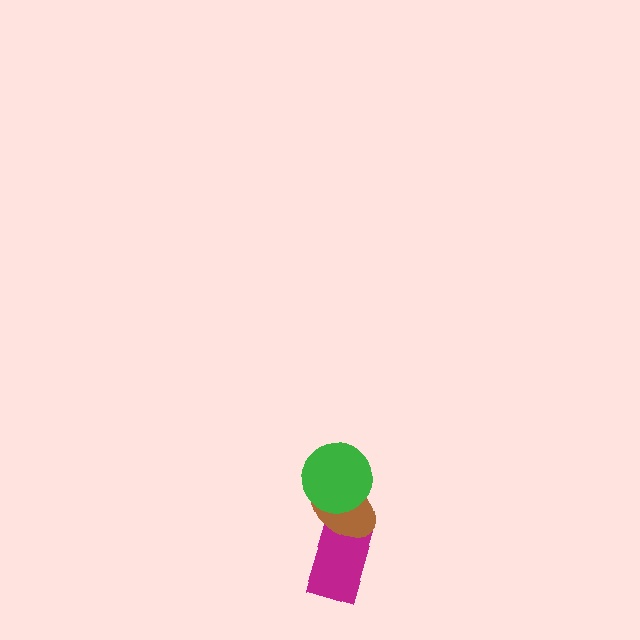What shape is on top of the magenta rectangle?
The brown ellipse is on top of the magenta rectangle.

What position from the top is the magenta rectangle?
The magenta rectangle is 3rd from the top.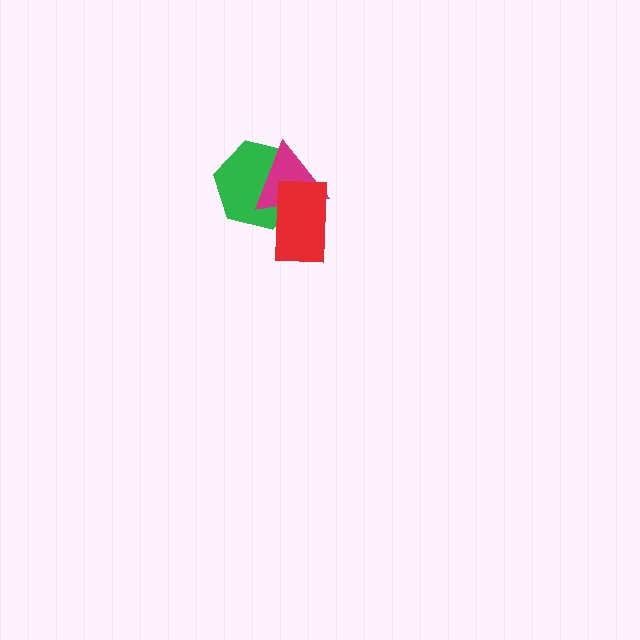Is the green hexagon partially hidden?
Yes, it is partially covered by another shape.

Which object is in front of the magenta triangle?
The red rectangle is in front of the magenta triangle.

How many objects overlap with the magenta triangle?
2 objects overlap with the magenta triangle.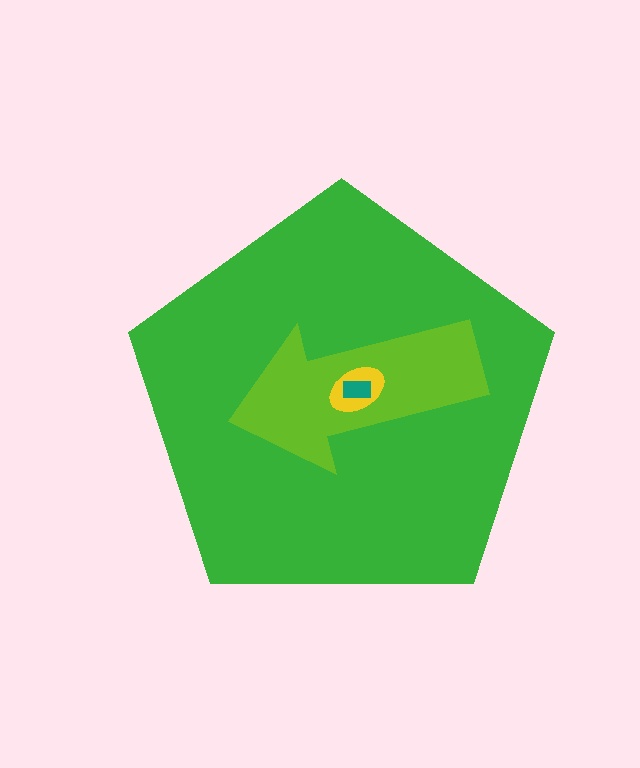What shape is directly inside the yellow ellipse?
The teal rectangle.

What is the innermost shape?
The teal rectangle.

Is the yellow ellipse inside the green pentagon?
Yes.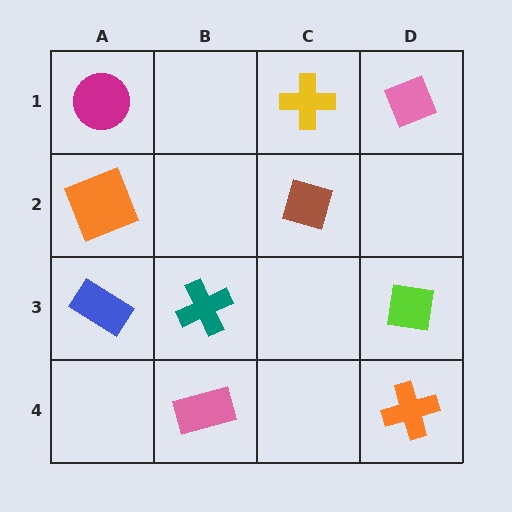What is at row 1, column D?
A pink diamond.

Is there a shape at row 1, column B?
No, that cell is empty.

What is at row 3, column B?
A teal cross.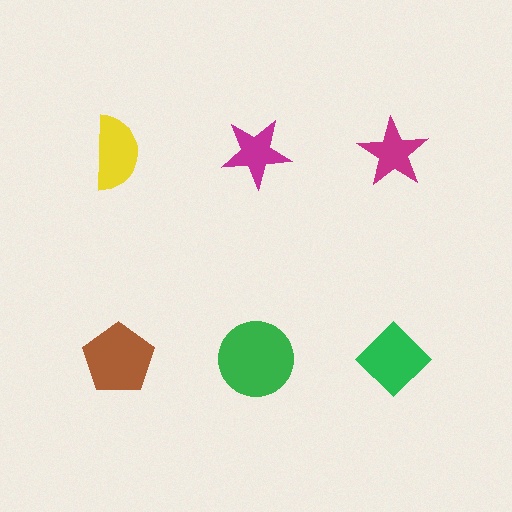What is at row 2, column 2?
A green circle.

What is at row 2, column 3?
A green diamond.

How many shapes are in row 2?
3 shapes.